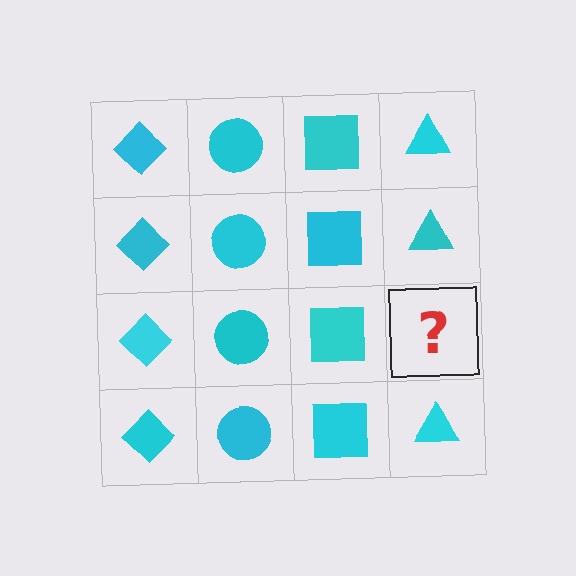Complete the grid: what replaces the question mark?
The question mark should be replaced with a cyan triangle.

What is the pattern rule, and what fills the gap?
The rule is that each column has a consistent shape. The gap should be filled with a cyan triangle.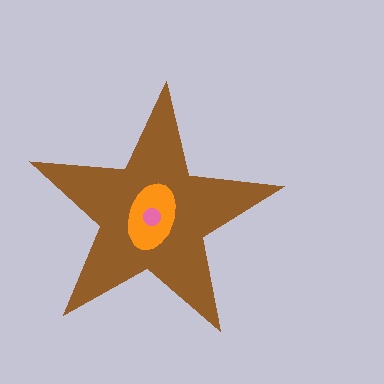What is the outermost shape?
The brown star.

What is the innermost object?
The pink circle.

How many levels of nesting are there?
3.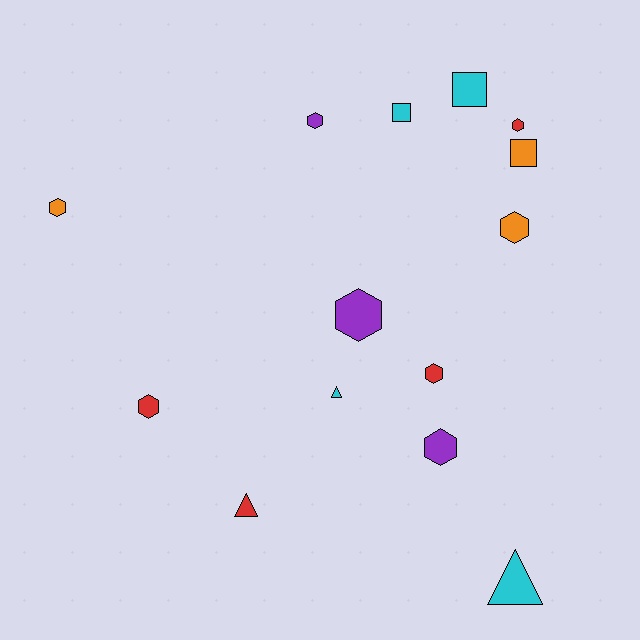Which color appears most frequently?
Cyan, with 4 objects.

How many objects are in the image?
There are 14 objects.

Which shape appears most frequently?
Hexagon, with 8 objects.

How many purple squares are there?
There are no purple squares.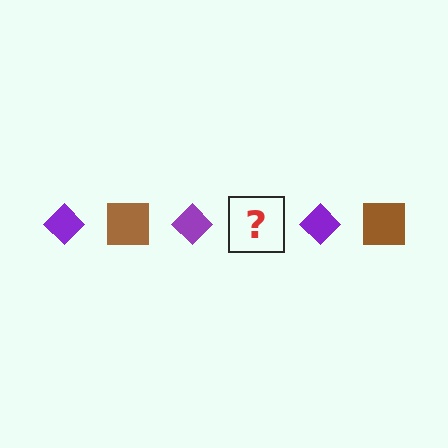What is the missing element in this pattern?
The missing element is a brown square.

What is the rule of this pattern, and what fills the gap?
The rule is that the pattern alternates between purple diamond and brown square. The gap should be filled with a brown square.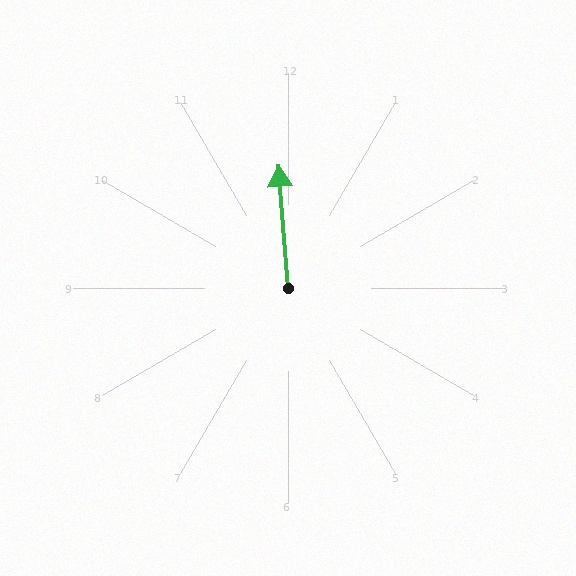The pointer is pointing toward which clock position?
Roughly 12 o'clock.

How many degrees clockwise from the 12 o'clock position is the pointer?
Approximately 356 degrees.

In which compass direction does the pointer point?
North.